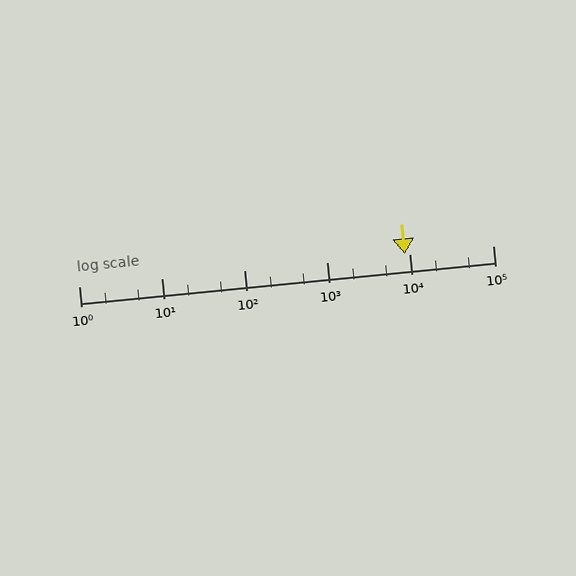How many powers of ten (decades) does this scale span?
The scale spans 5 decades, from 1 to 100000.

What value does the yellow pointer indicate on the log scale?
The pointer indicates approximately 8700.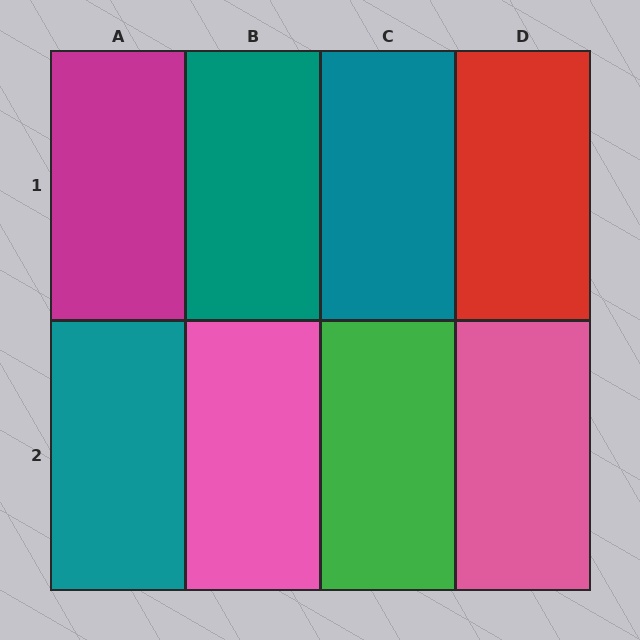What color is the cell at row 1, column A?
Magenta.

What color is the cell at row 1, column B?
Teal.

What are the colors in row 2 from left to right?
Teal, pink, green, pink.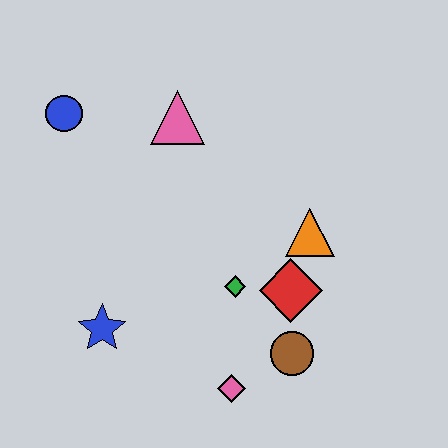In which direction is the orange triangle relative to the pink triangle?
The orange triangle is to the right of the pink triangle.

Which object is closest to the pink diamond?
The brown circle is closest to the pink diamond.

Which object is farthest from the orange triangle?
The blue circle is farthest from the orange triangle.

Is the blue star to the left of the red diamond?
Yes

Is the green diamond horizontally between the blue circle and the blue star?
No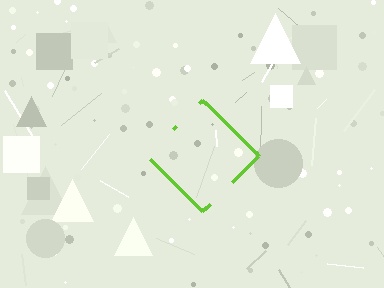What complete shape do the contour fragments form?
The contour fragments form a diamond.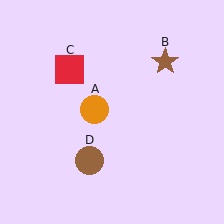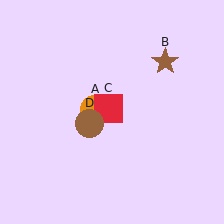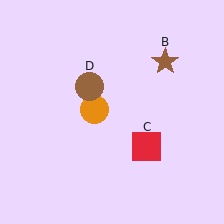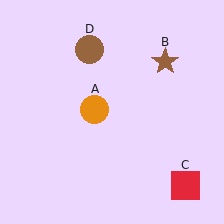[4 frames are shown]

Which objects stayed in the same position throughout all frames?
Orange circle (object A) and brown star (object B) remained stationary.